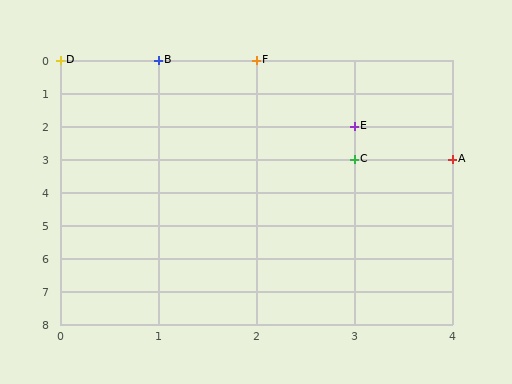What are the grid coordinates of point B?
Point B is at grid coordinates (1, 0).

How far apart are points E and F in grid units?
Points E and F are 1 column and 2 rows apart (about 2.2 grid units diagonally).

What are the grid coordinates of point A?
Point A is at grid coordinates (4, 3).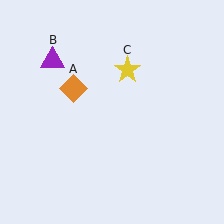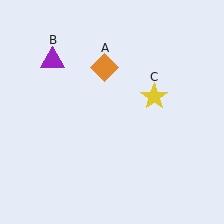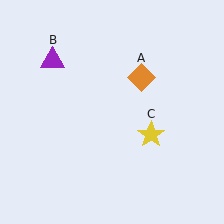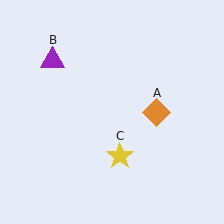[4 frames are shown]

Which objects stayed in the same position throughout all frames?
Purple triangle (object B) remained stationary.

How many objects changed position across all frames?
2 objects changed position: orange diamond (object A), yellow star (object C).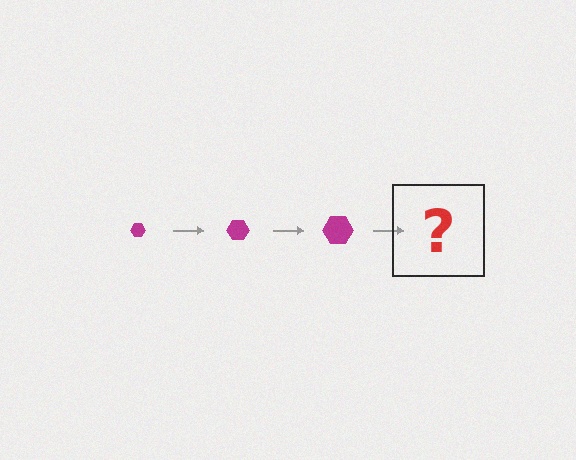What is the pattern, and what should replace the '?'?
The pattern is that the hexagon gets progressively larger each step. The '?' should be a magenta hexagon, larger than the previous one.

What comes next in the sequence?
The next element should be a magenta hexagon, larger than the previous one.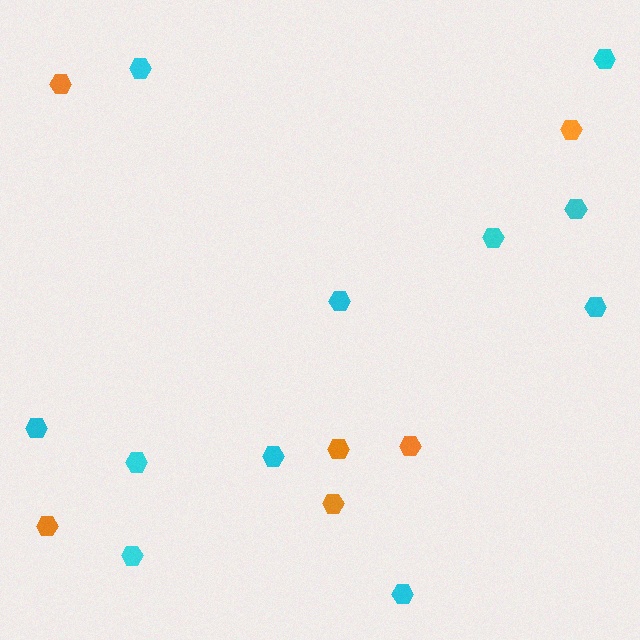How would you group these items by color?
There are 2 groups: one group of orange hexagons (6) and one group of cyan hexagons (11).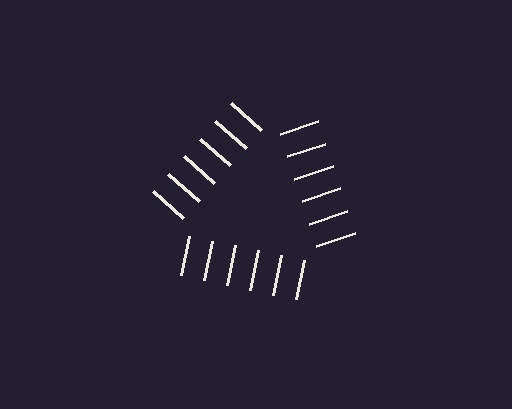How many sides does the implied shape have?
3 sides — the line-ends trace a triangle.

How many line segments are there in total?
18 — 6 along each of the 3 edges.